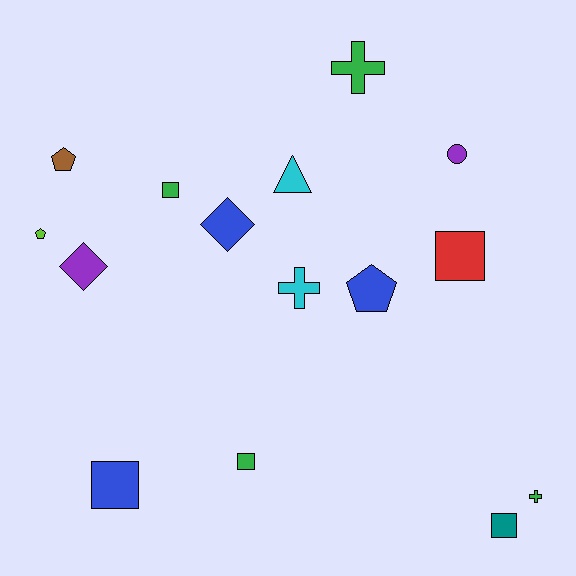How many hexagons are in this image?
There are no hexagons.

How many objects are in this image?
There are 15 objects.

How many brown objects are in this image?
There is 1 brown object.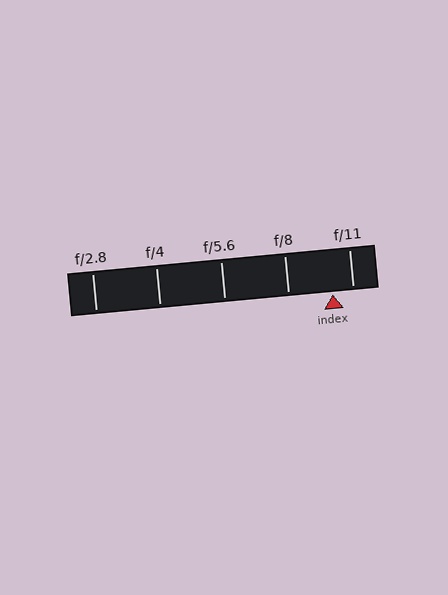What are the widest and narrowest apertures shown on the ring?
The widest aperture shown is f/2.8 and the narrowest is f/11.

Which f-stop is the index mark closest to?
The index mark is closest to f/11.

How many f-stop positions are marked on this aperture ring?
There are 5 f-stop positions marked.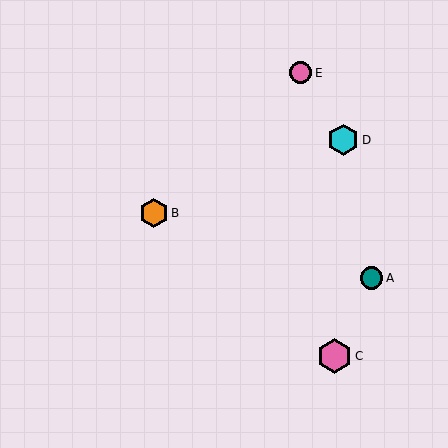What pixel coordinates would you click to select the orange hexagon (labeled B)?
Click at (154, 213) to select the orange hexagon B.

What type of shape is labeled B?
Shape B is an orange hexagon.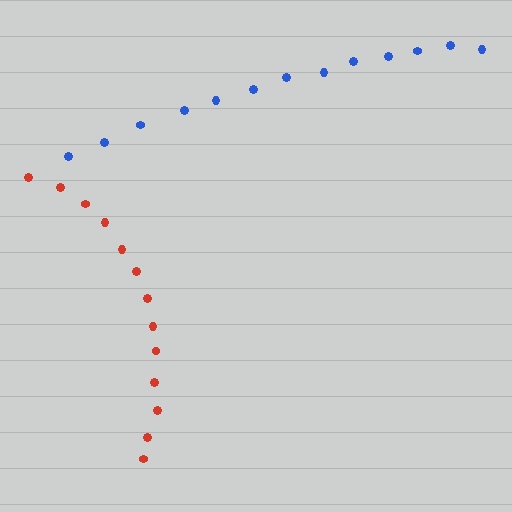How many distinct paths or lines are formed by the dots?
There are 2 distinct paths.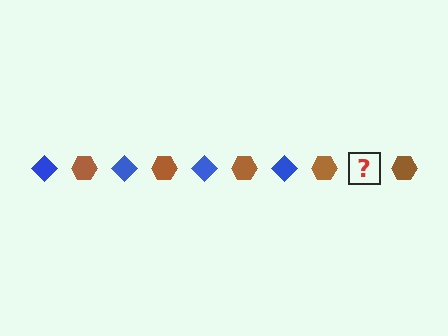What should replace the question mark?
The question mark should be replaced with a blue diamond.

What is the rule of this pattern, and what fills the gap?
The rule is that the pattern alternates between blue diamond and brown hexagon. The gap should be filled with a blue diamond.